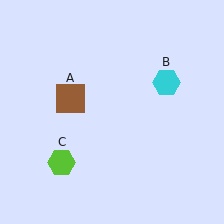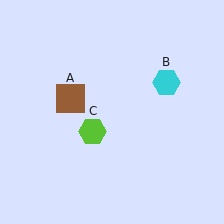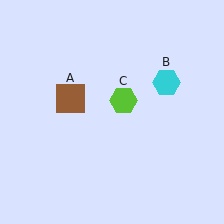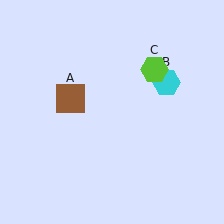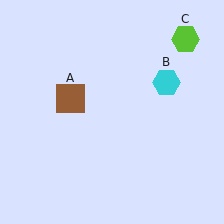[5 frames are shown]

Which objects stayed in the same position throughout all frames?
Brown square (object A) and cyan hexagon (object B) remained stationary.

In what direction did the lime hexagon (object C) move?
The lime hexagon (object C) moved up and to the right.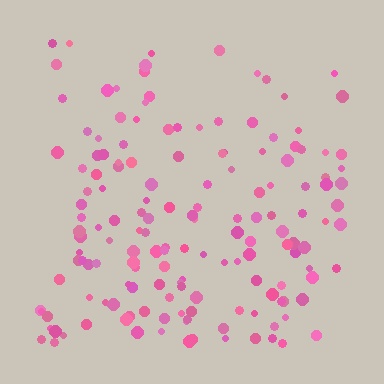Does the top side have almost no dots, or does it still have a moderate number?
Still a moderate number, just noticeably fewer than the bottom.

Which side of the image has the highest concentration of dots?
The bottom.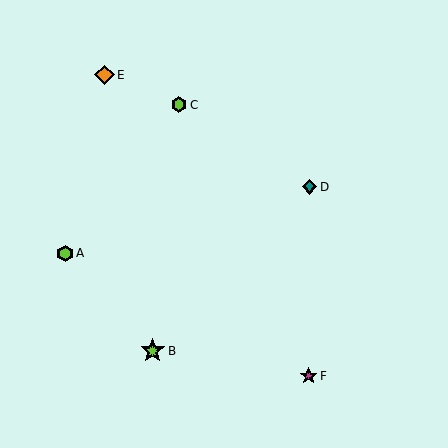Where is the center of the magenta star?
The center of the magenta star is at (309, 376).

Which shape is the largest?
The lime star (labeled B) is the largest.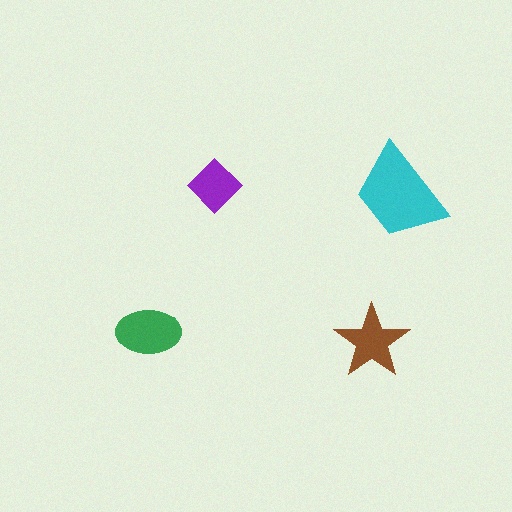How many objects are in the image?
There are 4 objects in the image.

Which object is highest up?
The purple diamond is topmost.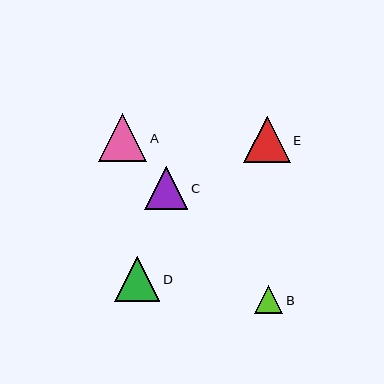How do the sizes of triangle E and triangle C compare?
Triangle E and triangle C are approximately the same size.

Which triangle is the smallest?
Triangle B is the smallest with a size of approximately 28 pixels.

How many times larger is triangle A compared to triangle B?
Triangle A is approximately 1.7 times the size of triangle B.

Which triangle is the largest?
Triangle A is the largest with a size of approximately 49 pixels.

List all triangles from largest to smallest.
From largest to smallest: A, E, D, C, B.